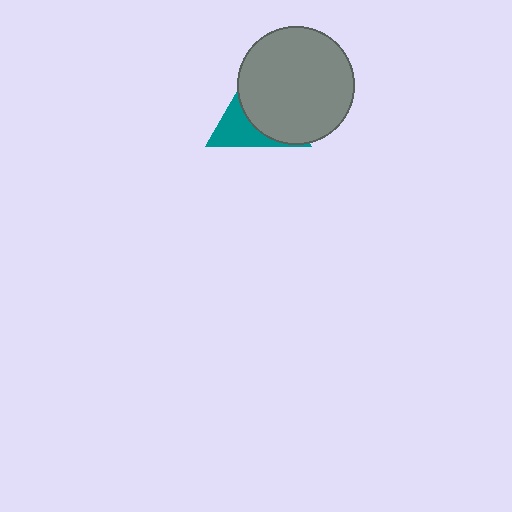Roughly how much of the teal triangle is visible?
A small part of it is visible (roughly 37%).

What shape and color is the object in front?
The object in front is a gray circle.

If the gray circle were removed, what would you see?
You would see the complete teal triangle.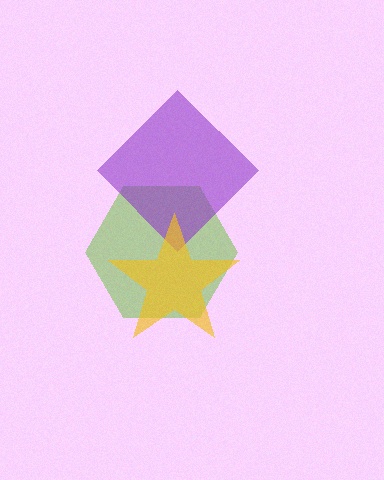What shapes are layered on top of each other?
The layered shapes are: a lime hexagon, a purple diamond, a yellow star.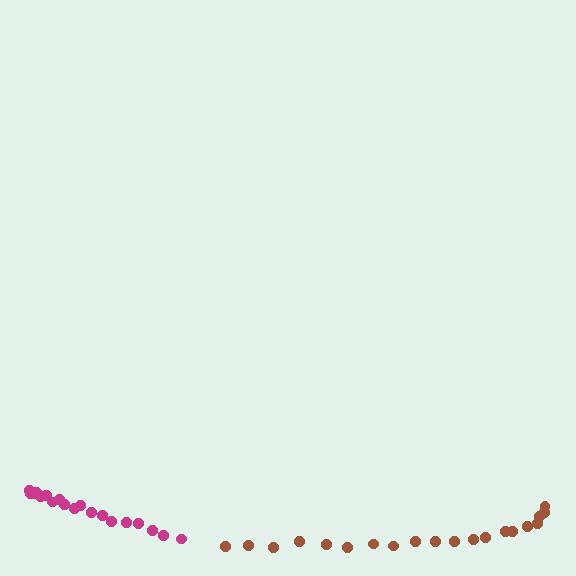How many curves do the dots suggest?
There are 2 distinct paths.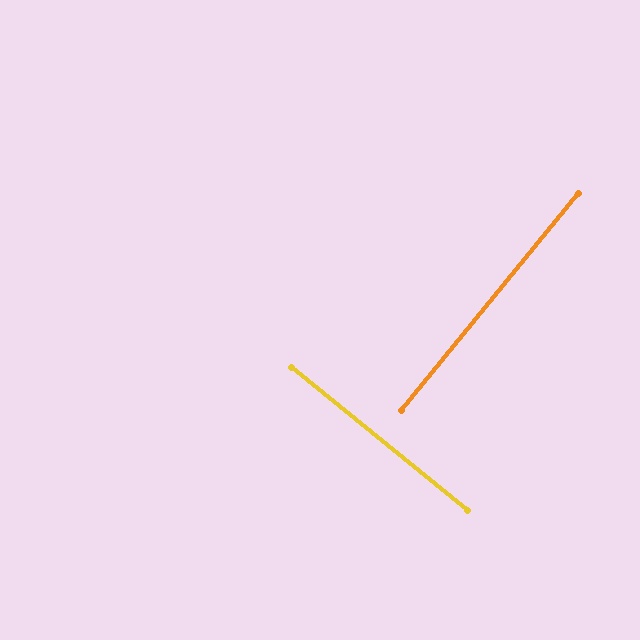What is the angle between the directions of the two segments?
Approximately 89 degrees.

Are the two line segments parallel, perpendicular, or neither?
Perpendicular — they meet at approximately 89°.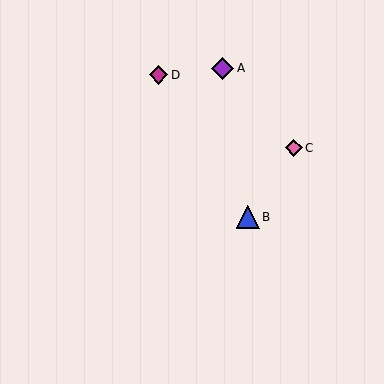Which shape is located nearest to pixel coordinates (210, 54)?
The purple diamond (labeled A) at (223, 68) is nearest to that location.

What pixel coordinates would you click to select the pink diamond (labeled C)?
Click at (294, 148) to select the pink diamond C.